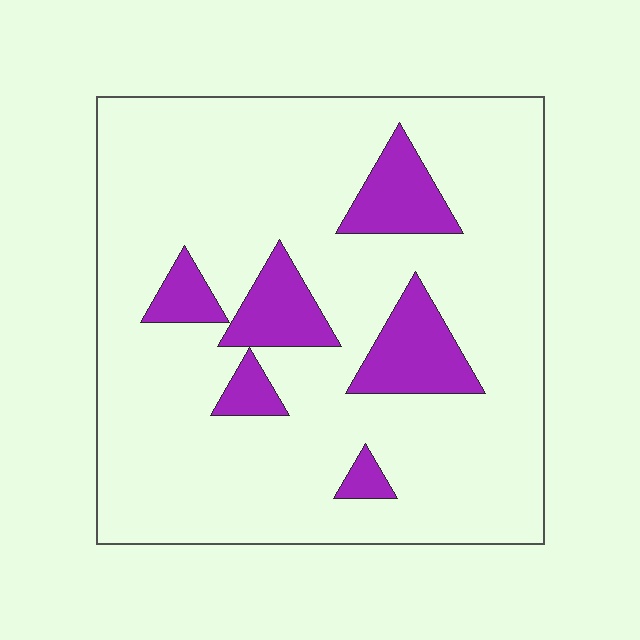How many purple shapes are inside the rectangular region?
6.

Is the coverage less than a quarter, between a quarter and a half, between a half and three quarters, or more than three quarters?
Less than a quarter.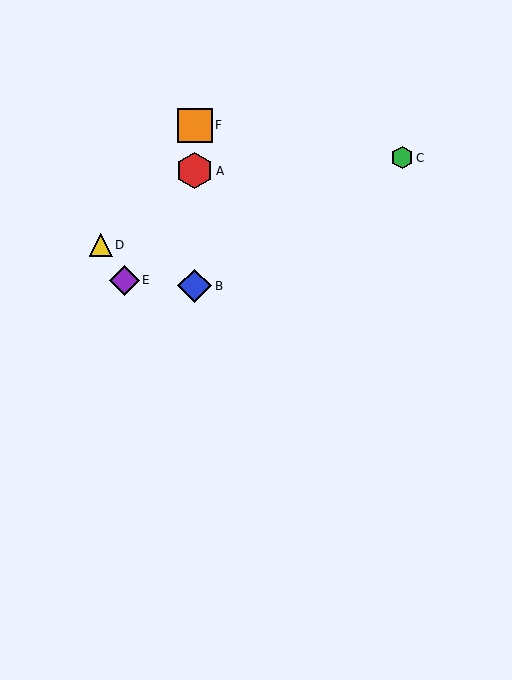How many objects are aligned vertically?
3 objects (A, B, F) are aligned vertically.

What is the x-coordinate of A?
Object A is at x≈195.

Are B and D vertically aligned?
No, B is at x≈195 and D is at x≈101.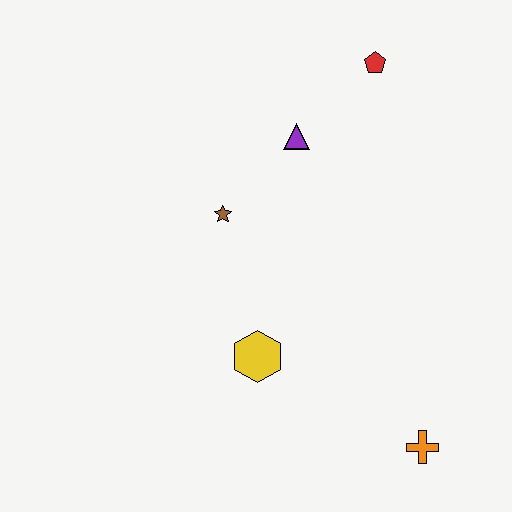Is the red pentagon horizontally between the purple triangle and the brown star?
No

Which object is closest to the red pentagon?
The purple triangle is closest to the red pentagon.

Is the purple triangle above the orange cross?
Yes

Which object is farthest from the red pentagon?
The orange cross is farthest from the red pentagon.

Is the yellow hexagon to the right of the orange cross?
No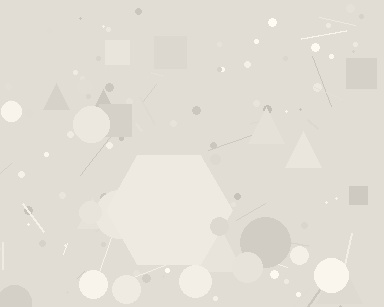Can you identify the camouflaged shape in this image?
The camouflaged shape is a hexagon.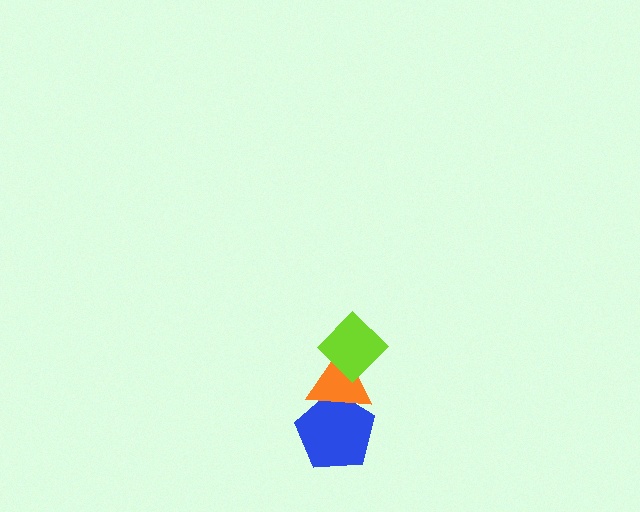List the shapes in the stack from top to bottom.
From top to bottom: the lime diamond, the orange triangle, the blue pentagon.